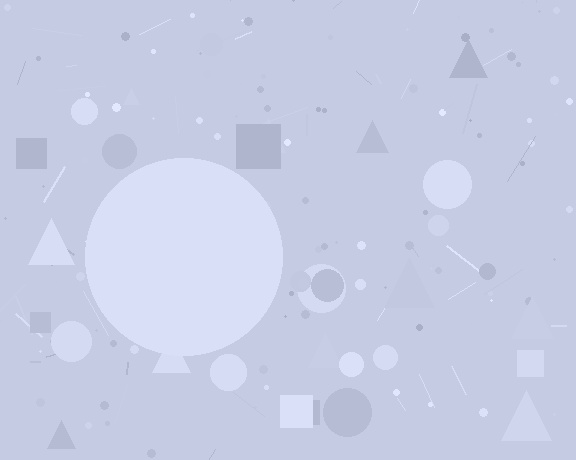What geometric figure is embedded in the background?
A circle is embedded in the background.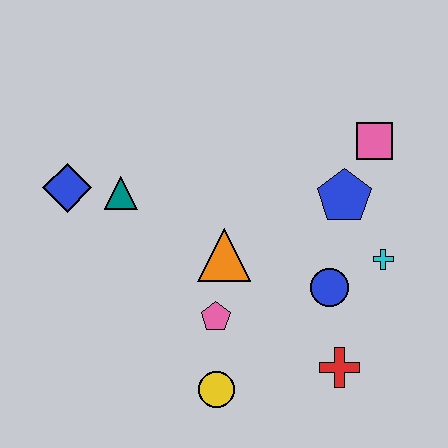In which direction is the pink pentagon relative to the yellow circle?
The pink pentagon is above the yellow circle.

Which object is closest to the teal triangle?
The blue diamond is closest to the teal triangle.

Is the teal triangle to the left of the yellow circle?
Yes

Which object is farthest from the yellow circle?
The pink square is farthest from the yellow circle.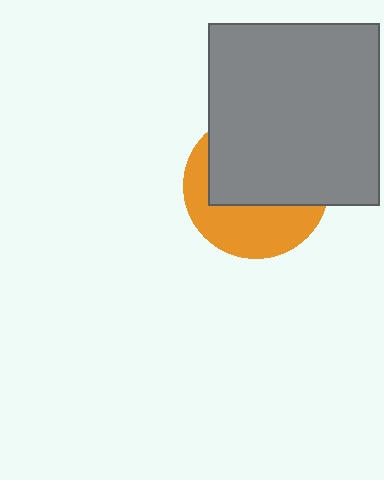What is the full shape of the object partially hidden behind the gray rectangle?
The partially hidden object is an orange circle.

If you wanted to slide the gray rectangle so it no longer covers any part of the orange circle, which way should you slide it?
Slide it up — that is the most direct way to separate the two shapes.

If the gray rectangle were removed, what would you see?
You would see the complete orange circle.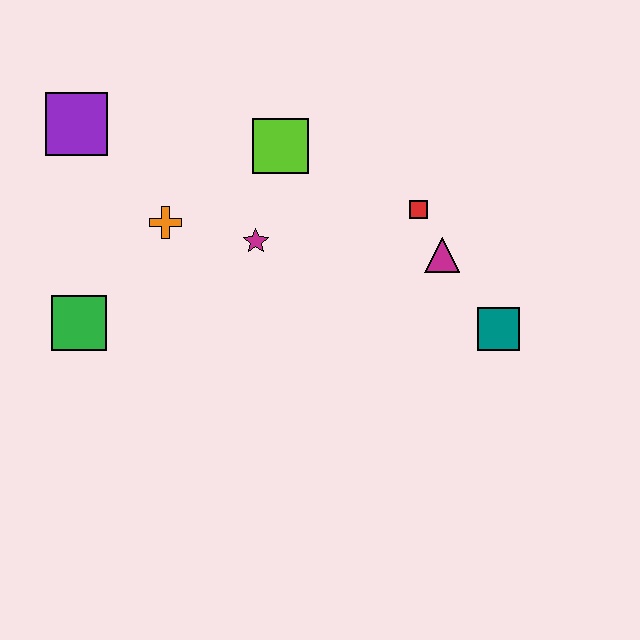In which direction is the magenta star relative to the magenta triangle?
The magenta star is to the left of the magenta triangle.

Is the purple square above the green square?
Yes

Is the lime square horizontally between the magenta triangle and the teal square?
No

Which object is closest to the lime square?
The magenta star is closest to the lime square.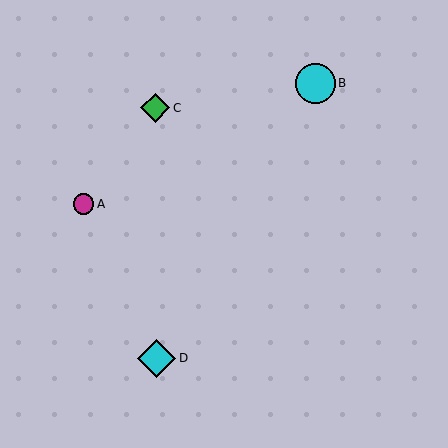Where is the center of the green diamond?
The center of the green diamond is at (155, 108).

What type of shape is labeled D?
Shape D is a cyan diamond.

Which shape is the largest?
The cyan circle (labeled B) is the largest.